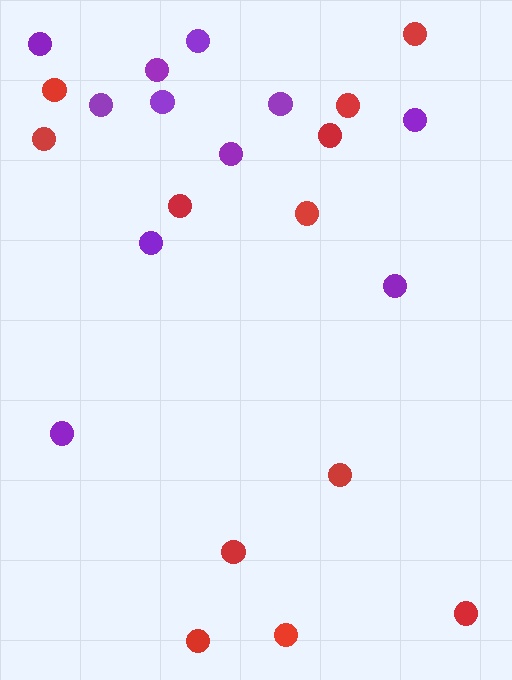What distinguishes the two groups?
There are 2 groups: one group of purple circles (11) and one group of red circles (12).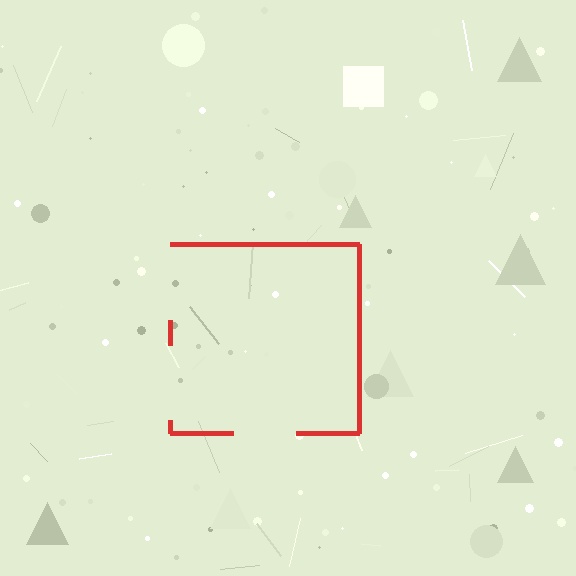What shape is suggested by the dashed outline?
The dashed outline suggests a square.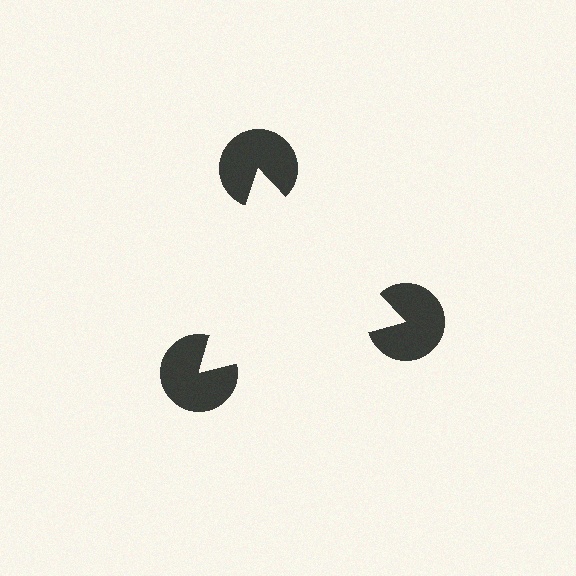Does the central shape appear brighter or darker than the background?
It typically appears slightly brighter than the background, even though no actual brightness change is drawn.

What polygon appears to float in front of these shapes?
An illusory triangle — its edges are inferred from the aligned wedge cuts in the pac-man discs, not physically drawn.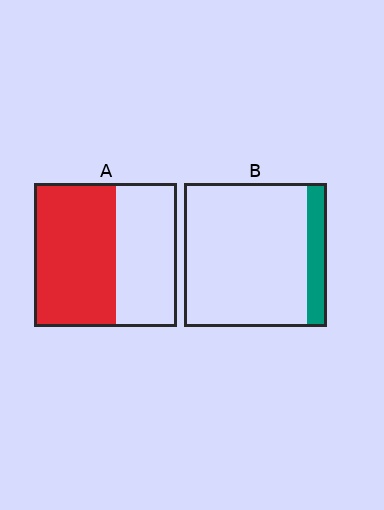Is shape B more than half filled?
No.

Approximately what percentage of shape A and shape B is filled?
A is approximately 55% and B is approximately 15%.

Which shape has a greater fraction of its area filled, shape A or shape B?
Shape A.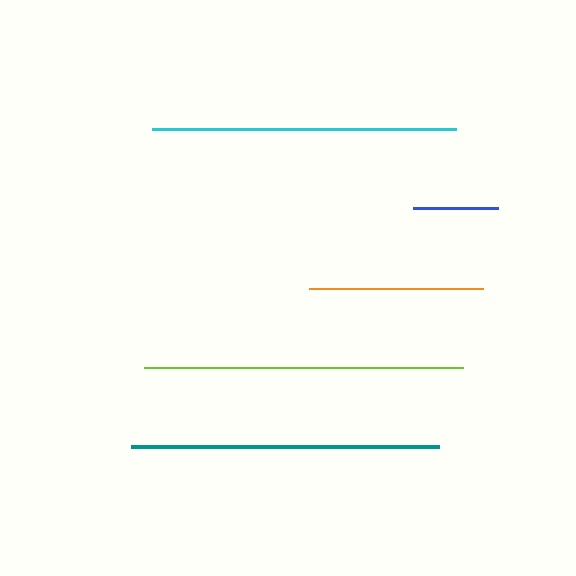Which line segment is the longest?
The lime line is the longest at approximately 318 pixels.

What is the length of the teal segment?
The teal segment is approximately 308 pixels long.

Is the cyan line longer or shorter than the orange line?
The cyan line is longer than the orange line.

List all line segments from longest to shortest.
From longest to shortest: lime, teal, cyan, orange, blue.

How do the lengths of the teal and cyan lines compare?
The teal and cyan lines are approximately the same length.